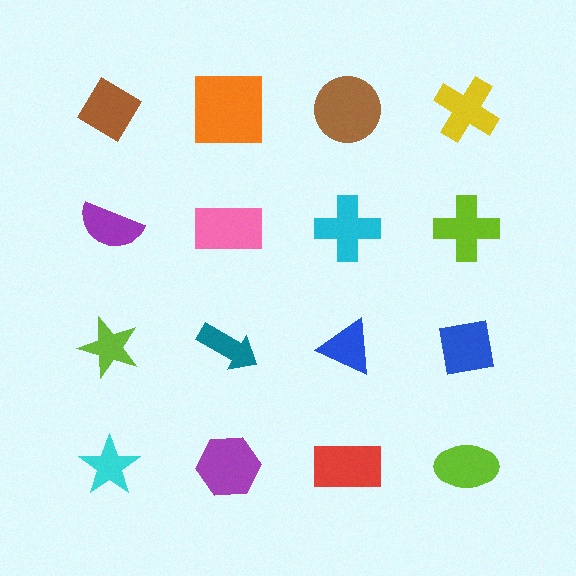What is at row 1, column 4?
A yellow cross.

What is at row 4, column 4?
A lime ellipse.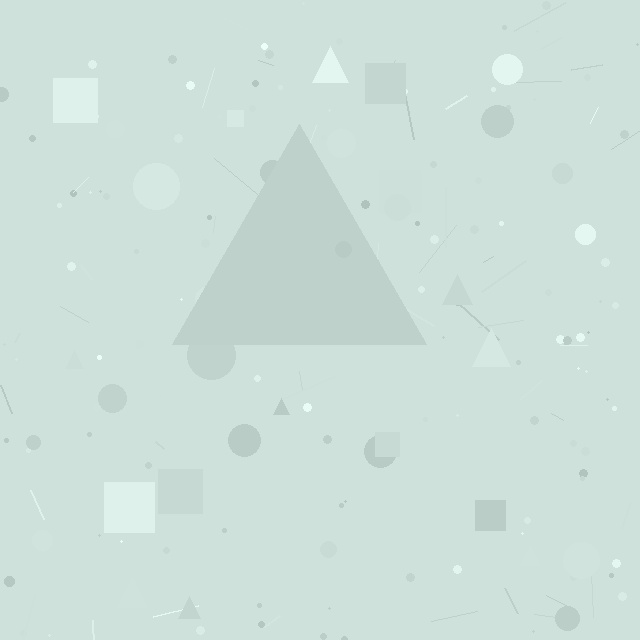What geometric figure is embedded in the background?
A triangle is embedded in the background.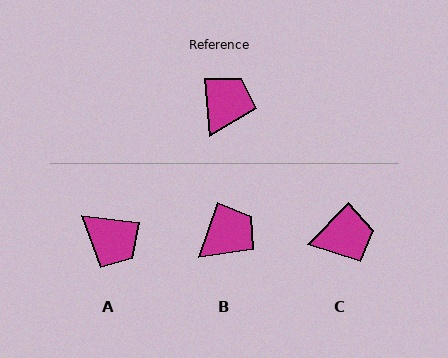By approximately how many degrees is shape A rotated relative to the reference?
Approximately 101 degrees clockwise.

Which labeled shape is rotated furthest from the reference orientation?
A, about 101 degrees away.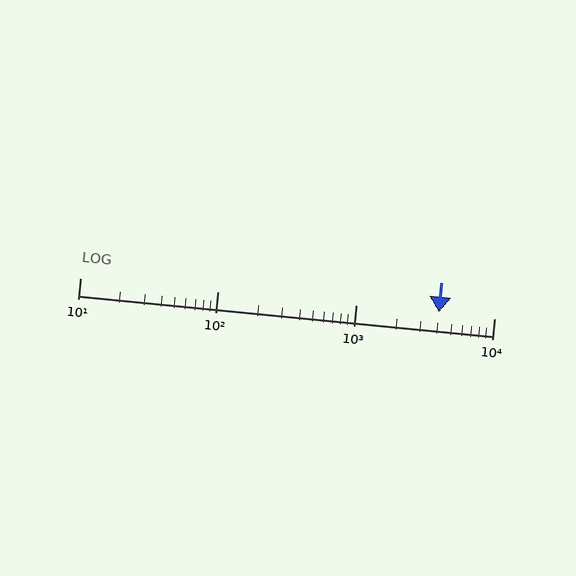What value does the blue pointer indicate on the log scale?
The pointer indicates approximately 4000.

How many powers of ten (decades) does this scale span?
The scale spans 3 decades, from 10 to 10000.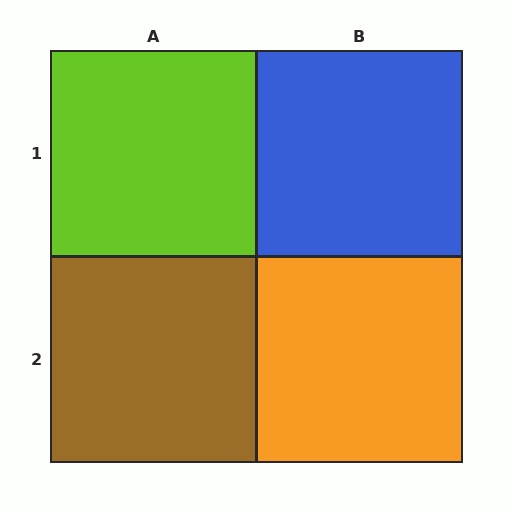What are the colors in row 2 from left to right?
Brown, orange.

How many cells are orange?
1 cell is orange.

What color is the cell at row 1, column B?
Blue.